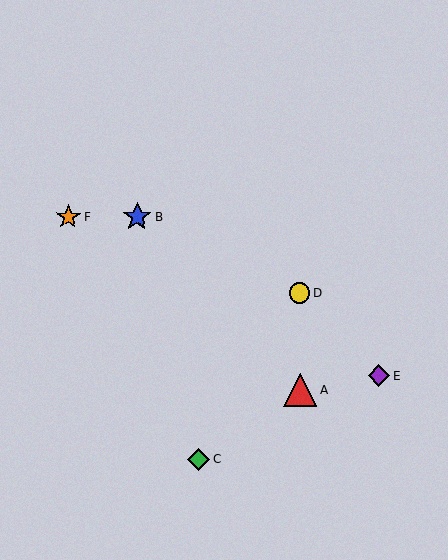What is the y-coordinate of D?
Object D is at y≈293.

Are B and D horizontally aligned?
No, B is at y≈217 and D is at y≈293.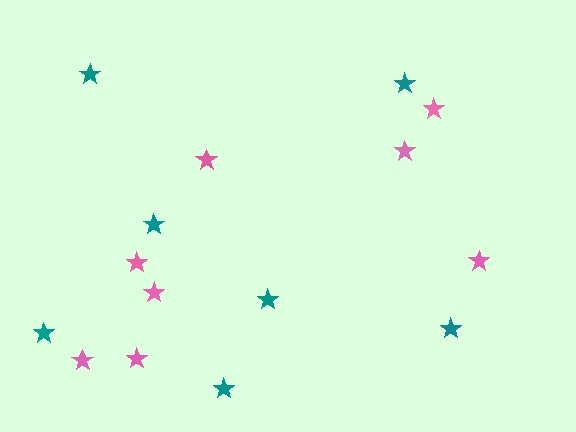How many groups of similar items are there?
There are 2 groups: one group of pink stars (8) and one group of teal stars (7).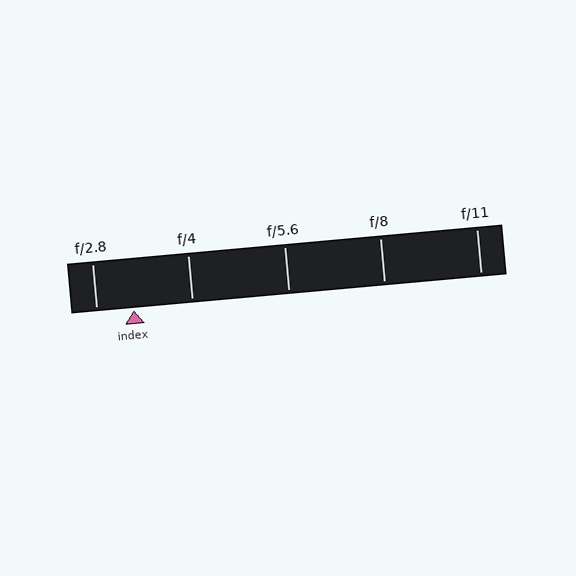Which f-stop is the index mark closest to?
The index mark is closest to f/2.8.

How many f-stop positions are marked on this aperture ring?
There are 5 f-stop positions marked.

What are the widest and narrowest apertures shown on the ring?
The widest aperture shown is f/2.8 and the narrowest is f/11.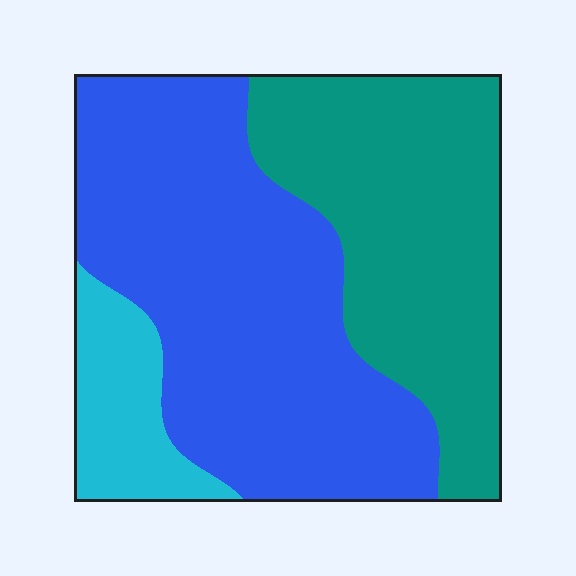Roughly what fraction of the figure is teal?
Teal takes up about three eighths (3/8) of the figure.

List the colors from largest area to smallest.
From largest to smallest: blue, teal, cyan.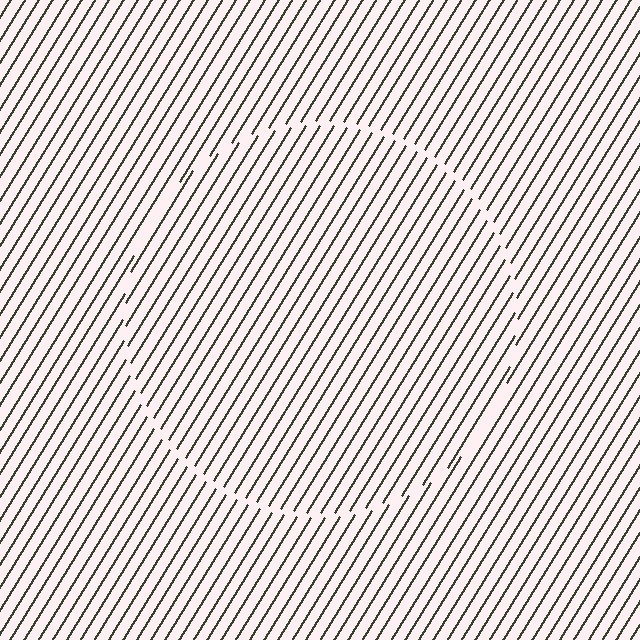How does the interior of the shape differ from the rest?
The interior of the shape contains the same grating, shifted by half a period — the contour is defined by the phase discontinuity where line-ends from the inner and outer gratings abut.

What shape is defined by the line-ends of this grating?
An illusory circle. The interior of the shape contains the same grating, shifted by half a period — the contour is defined by the phase discontinuity where line-ends from the inner and outer gratings abut.